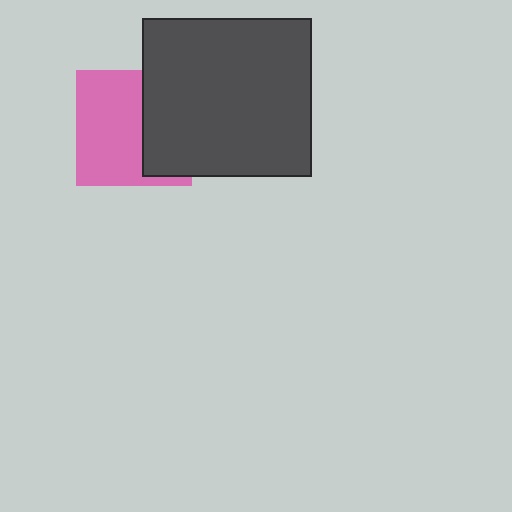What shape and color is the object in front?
The object in front is a dark gray rectangle.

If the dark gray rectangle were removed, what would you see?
You would see the complete pink square.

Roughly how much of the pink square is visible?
About half of it is visible (roughly 60%).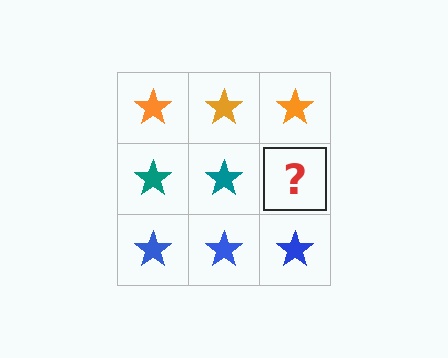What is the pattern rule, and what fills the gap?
The rule is that each row has a consistent color. The gap should be filled with a teal star.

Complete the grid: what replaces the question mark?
The question mark should be replaced with a teal star.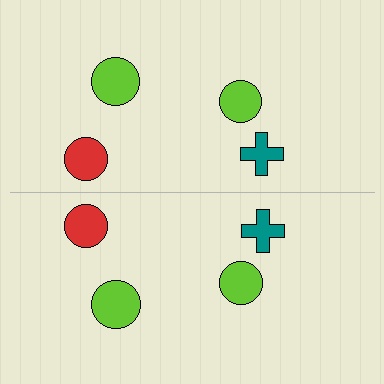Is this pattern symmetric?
Yes, this pattern has bilateral (reflection) symmetry.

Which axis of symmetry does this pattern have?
The pattern has a horizontal axis of symmetry running through the center of the image.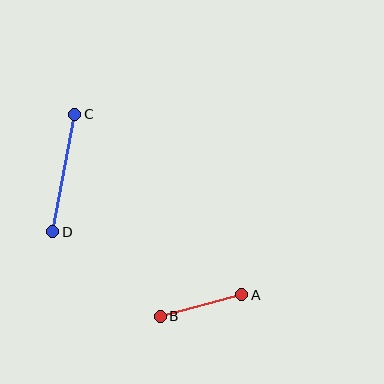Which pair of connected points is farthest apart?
Points C and D are farthest apart.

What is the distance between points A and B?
The distance is approximately 84 pixels.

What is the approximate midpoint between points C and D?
The midpoint is at approximately (64, 173) pixels.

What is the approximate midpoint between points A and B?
The midpoint is at approximately (201, 305) pixels.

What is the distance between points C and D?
The distance is approximately 119 pixels.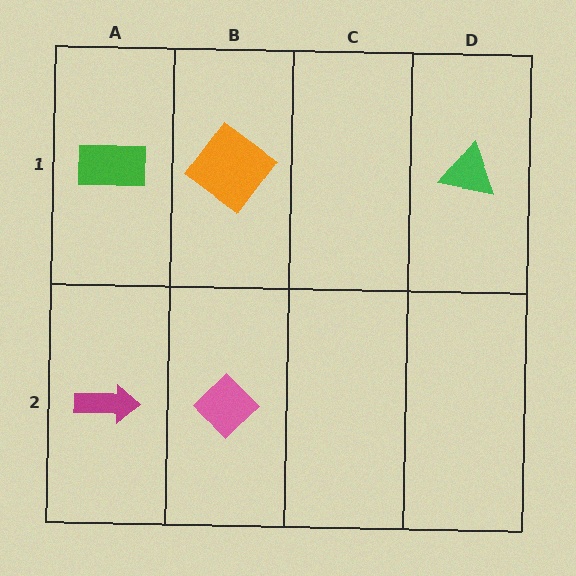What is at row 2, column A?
A magenta arrow.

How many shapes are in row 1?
3 shapes.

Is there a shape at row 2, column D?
No, that cell is empty.